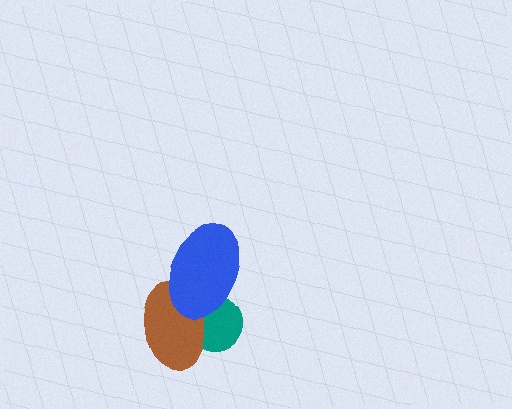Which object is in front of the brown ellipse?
The blue ellipse is in front of the brown ellipse.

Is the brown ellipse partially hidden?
Yes, it is partially covered by another shape.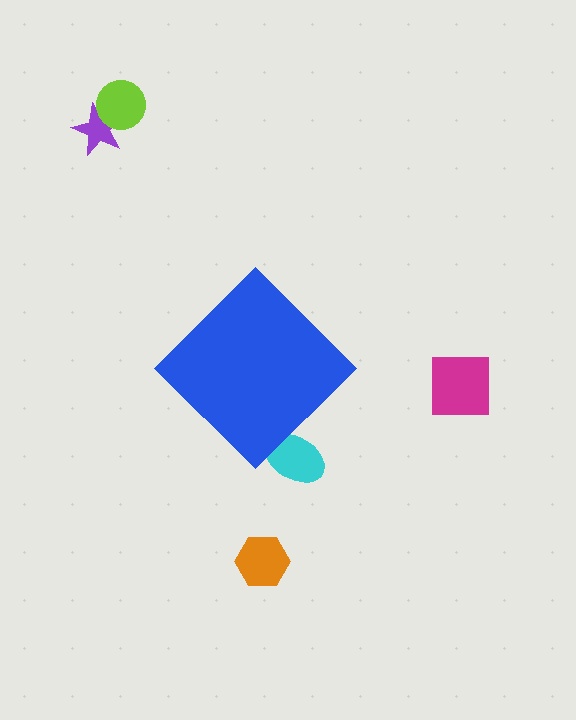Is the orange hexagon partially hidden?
No, the orange hexagon is fully visible.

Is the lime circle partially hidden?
No, the lime circle is fully visible.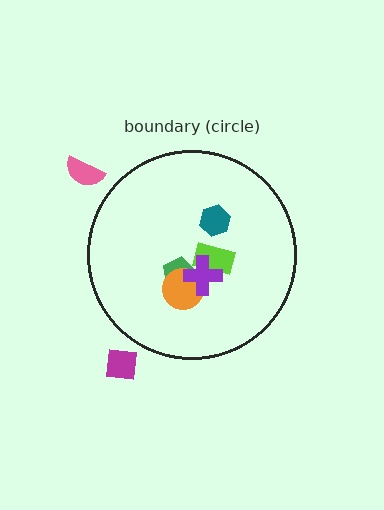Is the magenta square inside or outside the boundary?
Outside.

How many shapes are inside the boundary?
5 inside, 2 outside.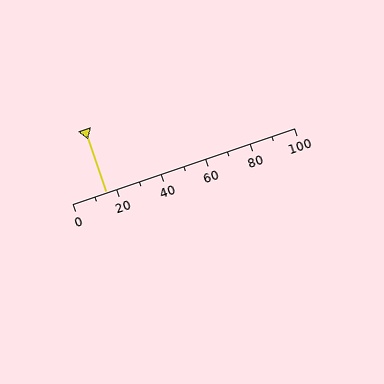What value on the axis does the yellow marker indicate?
The marker indicates approximately 15.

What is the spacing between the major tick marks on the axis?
The major ticks are spaced 20 apart.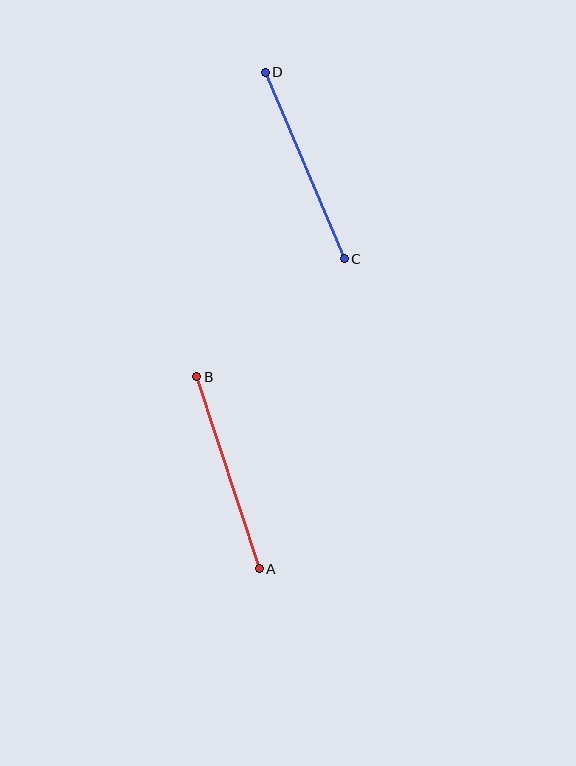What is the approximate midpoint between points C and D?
The midpoint is at approximately (305, 165) pixels.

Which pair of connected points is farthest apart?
Points C and D are farthest apart.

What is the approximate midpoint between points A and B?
The midpoint is at approximately (228, 473) pixels.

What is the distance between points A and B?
The distance is approximately 202 pixels.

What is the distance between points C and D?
The distance is approximately 203 pixels.